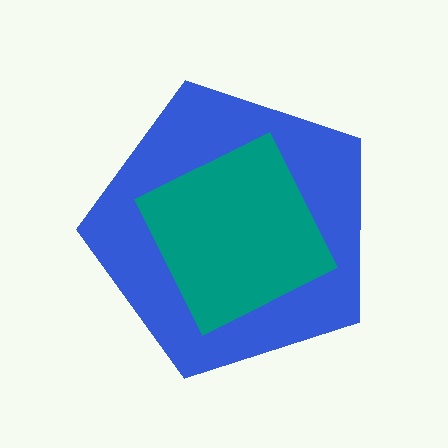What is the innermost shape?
The teal diamond.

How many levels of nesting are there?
2.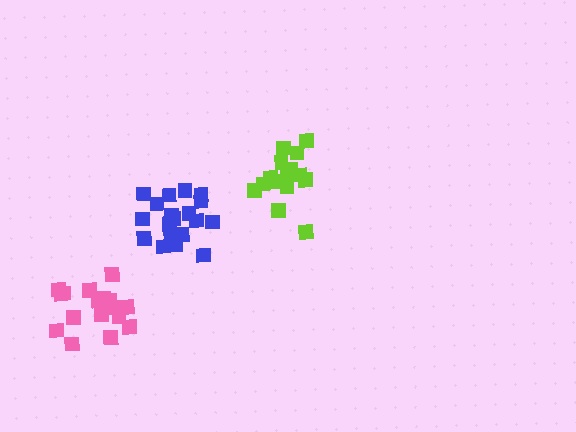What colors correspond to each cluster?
The clusters are colored: lime, pink, blue.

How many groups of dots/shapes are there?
There are 3 groups.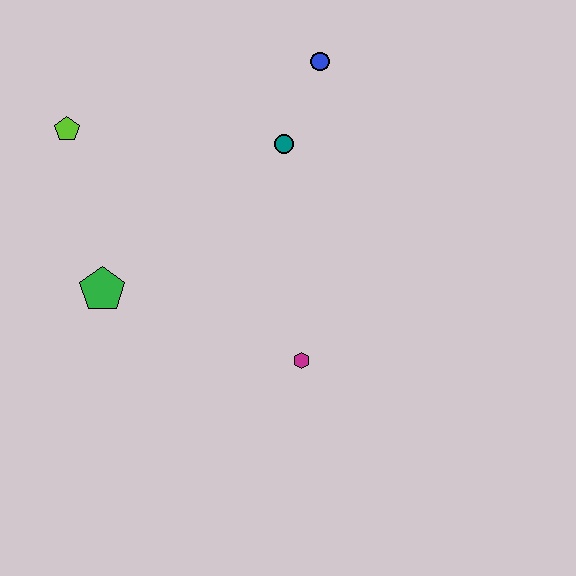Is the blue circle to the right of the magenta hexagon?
Yes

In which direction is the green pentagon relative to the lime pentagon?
The green pentagon is below the lime pentagon.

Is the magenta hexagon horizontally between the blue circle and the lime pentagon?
Yes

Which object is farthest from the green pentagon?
The blue circle is farthest from the green pentagon.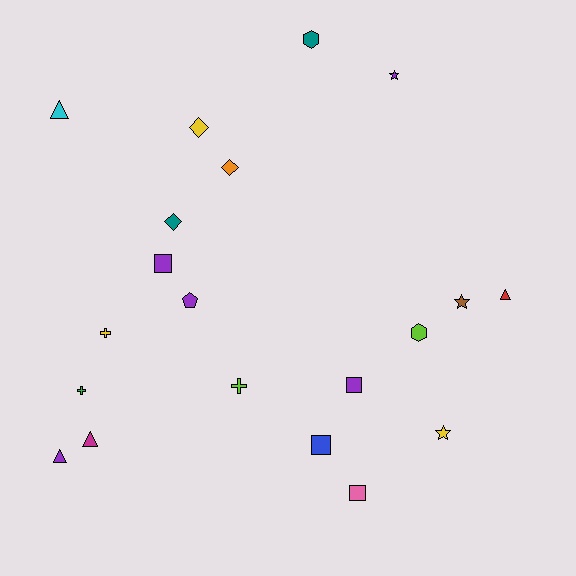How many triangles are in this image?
There are 4 triangles.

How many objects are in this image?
There are 20 objects.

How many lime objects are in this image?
There are 2 lime objects.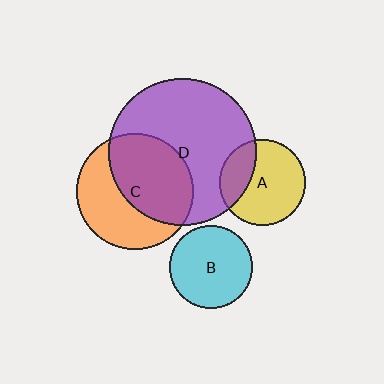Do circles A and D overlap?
Yes.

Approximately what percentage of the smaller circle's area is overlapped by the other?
Approximately 30%.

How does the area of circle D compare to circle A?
Approximately 2.9 times.